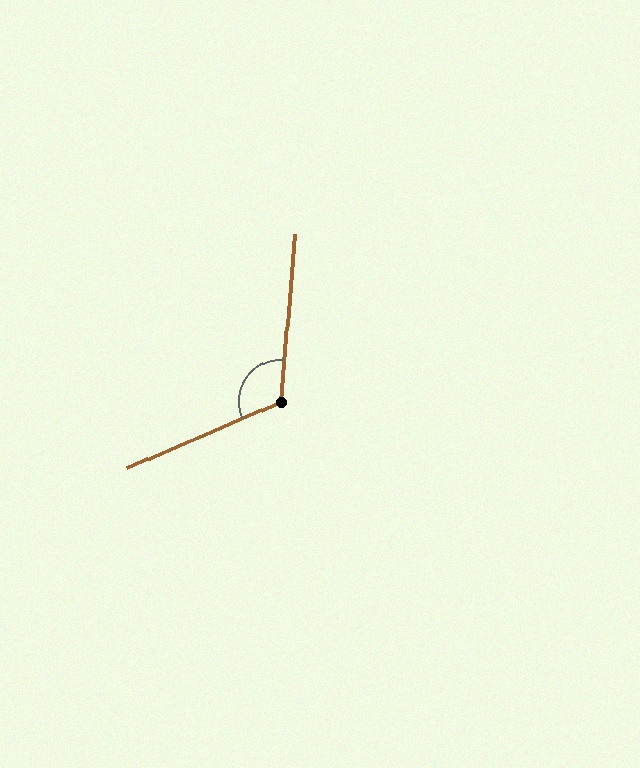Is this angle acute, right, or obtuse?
It is obtuse.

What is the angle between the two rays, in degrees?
Approximately 118 degrees.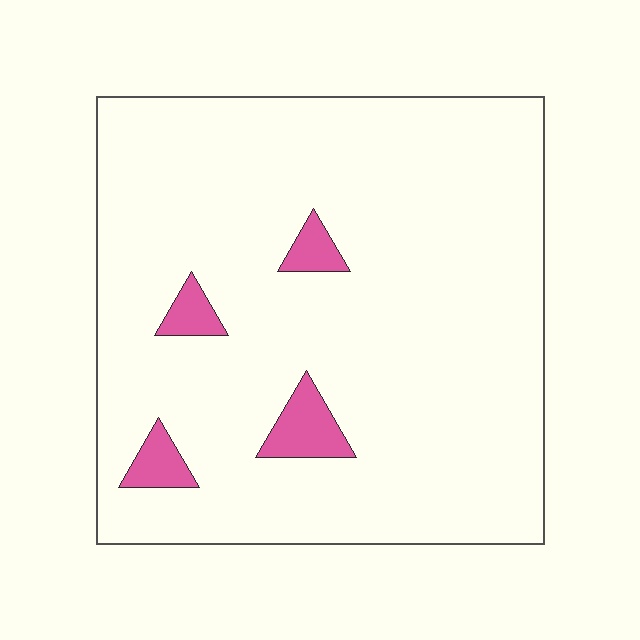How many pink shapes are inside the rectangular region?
4.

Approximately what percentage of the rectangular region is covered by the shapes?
Approximately 5%.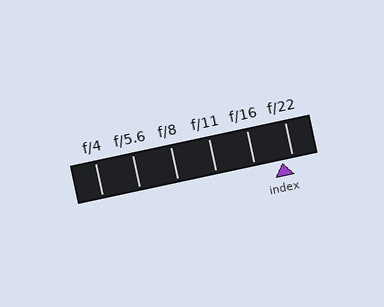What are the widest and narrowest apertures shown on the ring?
The widest aperture shown is f/4 and the narrowest is f/22.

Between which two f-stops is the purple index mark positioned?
The index mark is between f/16 and f/22.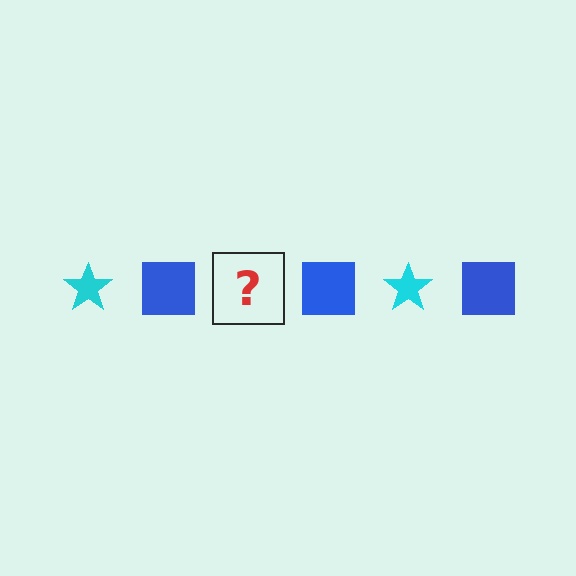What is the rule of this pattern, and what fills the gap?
The rule is that the pattern alternates between cyan star and blue square. The gap should be filled with a cyan star.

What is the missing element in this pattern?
The missing element is a cyan star.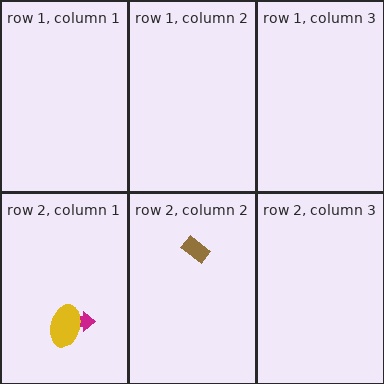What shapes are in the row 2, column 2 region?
The brown rectangle.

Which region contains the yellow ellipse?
The row 2, column 1 region.